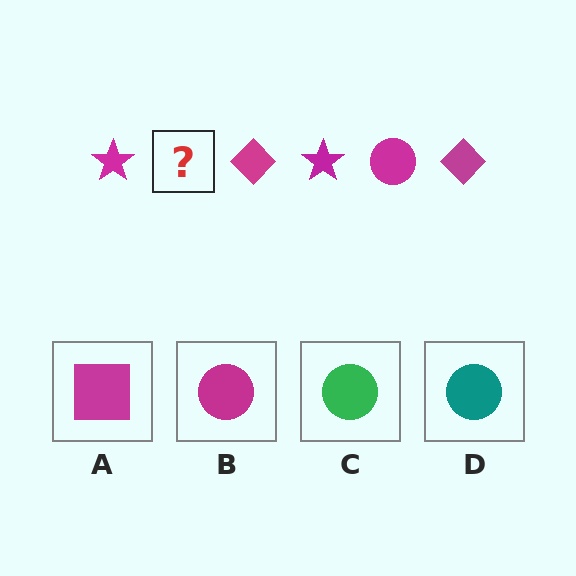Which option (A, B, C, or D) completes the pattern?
B.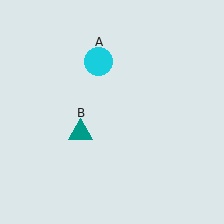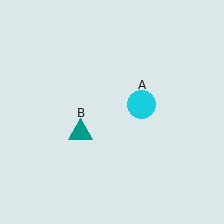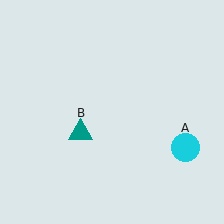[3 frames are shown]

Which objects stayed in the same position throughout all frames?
Teal triangle (object B) remained stationary.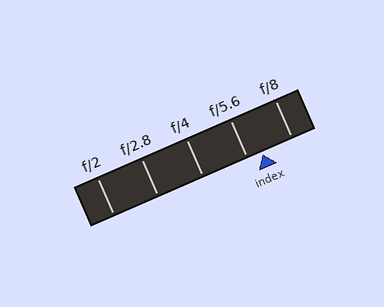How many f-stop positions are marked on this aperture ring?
There are 5 f-stop positions marked.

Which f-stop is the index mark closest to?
The index mark is closest to f/5.6.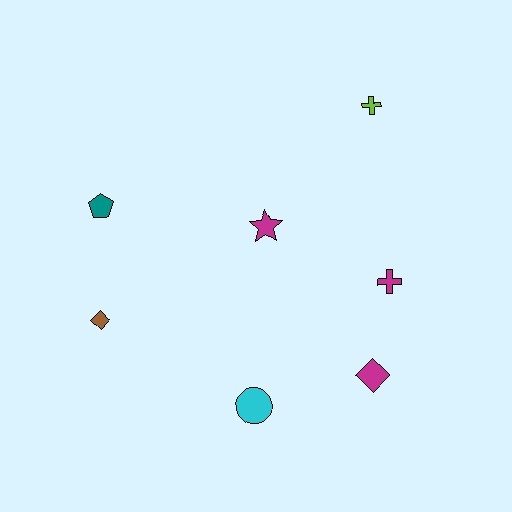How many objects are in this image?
There are 7 objects.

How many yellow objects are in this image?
There are no yellow objects.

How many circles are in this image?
There is 1 circle.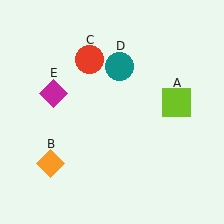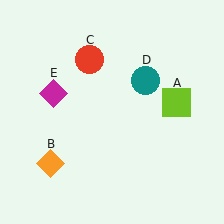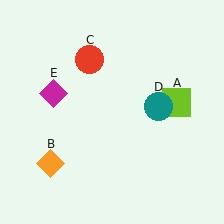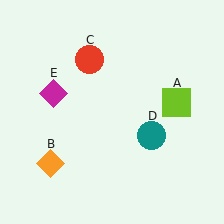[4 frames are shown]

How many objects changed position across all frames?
1 object changed position: teal circle (object D).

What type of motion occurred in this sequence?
The teal circle (object D) rotated clockwise around the center of the scene.